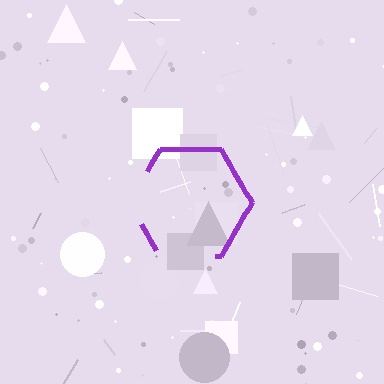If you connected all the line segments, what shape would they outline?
They would outline a hexagon.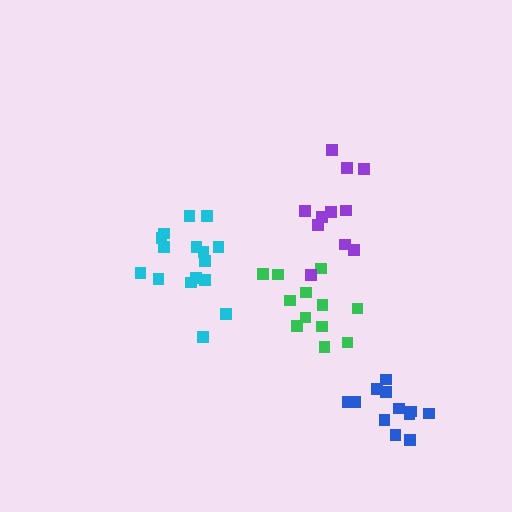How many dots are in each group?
Group 1: 12 dots, Group 2: 12 dots, Group 3: 11 dots, Group 4: 16 dots (51 total).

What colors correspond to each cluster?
The clusters are colored: blue, green, purple, cyan.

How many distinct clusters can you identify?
There are 4 distinct clusters.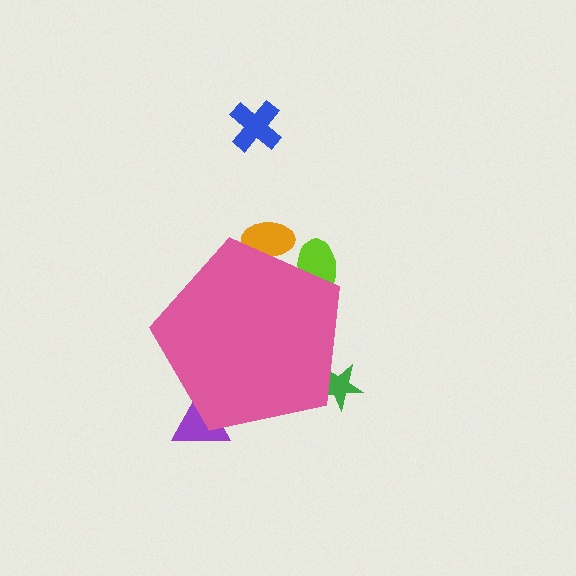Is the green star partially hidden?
Yes, the green star is partially hidden behind the pink pentagon.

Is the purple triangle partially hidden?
Yes, the purple triangle is partially hidden behind the pink pentagon.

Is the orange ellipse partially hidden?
Yes, the orange ellipse is partially hidden behind the pink pentagon.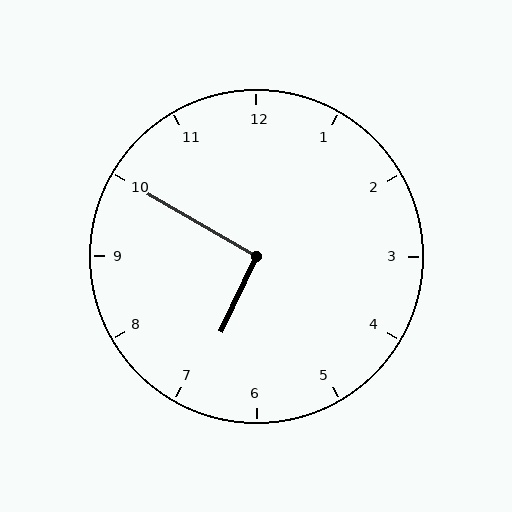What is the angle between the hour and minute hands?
Approximately 95 degrees.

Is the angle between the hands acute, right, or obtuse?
It is right.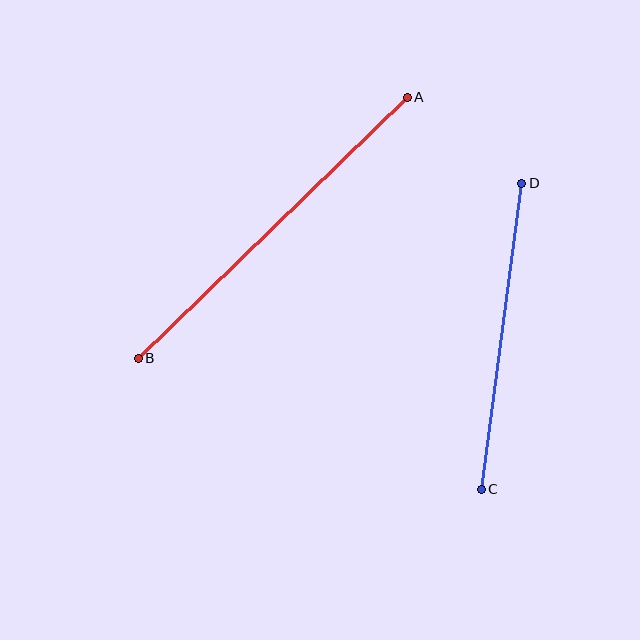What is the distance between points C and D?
The distance is approximately 309 pixels.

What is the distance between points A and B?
The distance is approximately 375 pixels.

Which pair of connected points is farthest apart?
Points A and B are farthest apart.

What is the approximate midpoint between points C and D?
The midpoint is at approximately (501, 336) pixels.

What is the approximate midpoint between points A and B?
The midpoint is at approximately (273, 228) pixels.